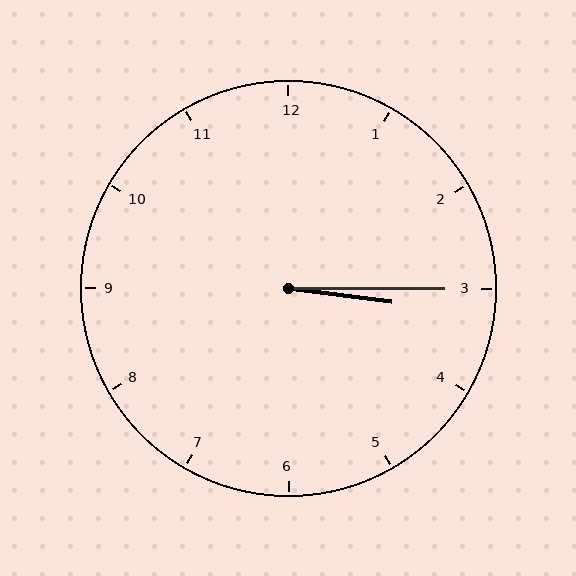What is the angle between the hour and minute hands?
Approximately 8 degrees.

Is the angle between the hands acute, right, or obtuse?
It is acute.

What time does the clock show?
3:15.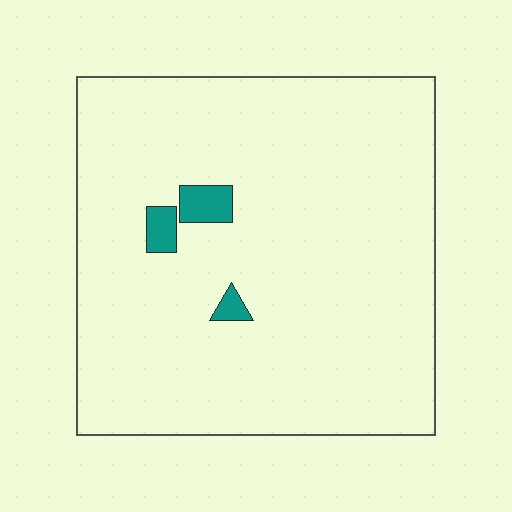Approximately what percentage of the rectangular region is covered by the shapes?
Approximately 5%.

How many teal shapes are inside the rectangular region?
3.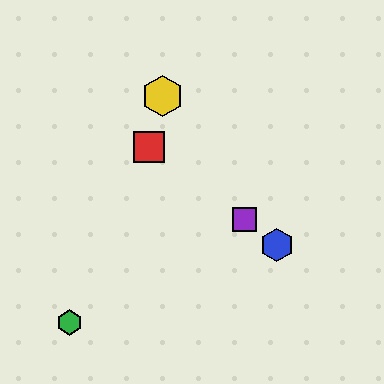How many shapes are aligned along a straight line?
3 shapes (the red square, the blue hexagon, the purple square) are aligned along a straight line.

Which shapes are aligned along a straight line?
The red square, the blue hexagon, the purple square are aligned along a straight line.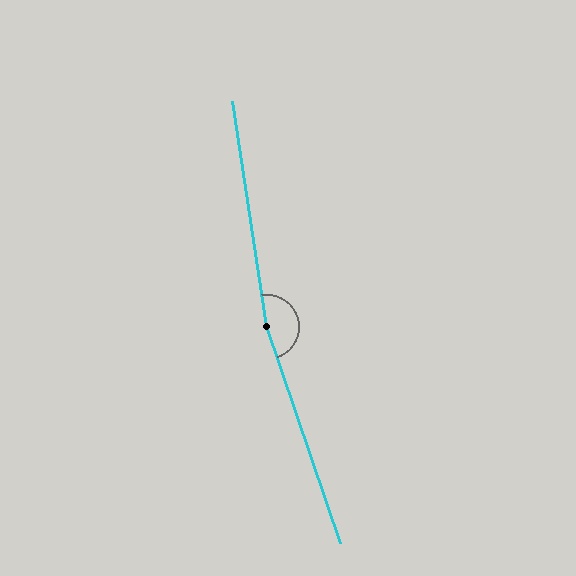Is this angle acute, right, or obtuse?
It is obtuse.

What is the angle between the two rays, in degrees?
Approximately 170 degrees.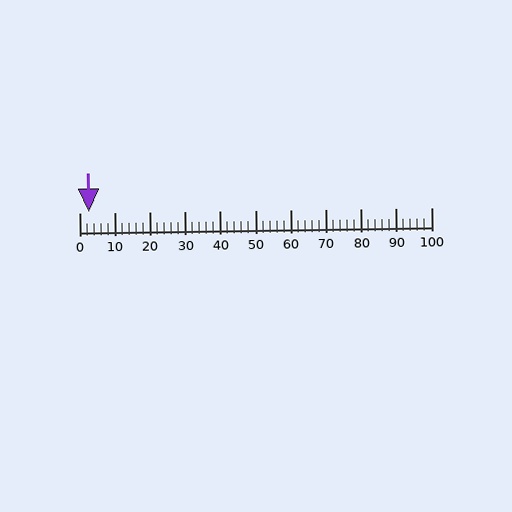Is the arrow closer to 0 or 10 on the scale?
The arrow is closer to 0.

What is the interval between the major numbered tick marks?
The major tick marks are spaced 10 units apart.